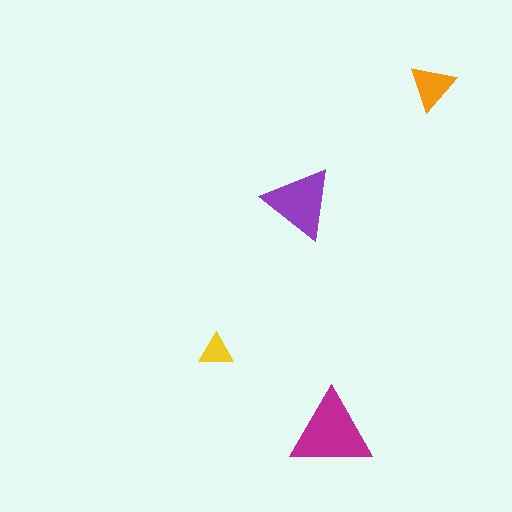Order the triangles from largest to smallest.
the magenta one, the purple one, the orange one, the yellow one.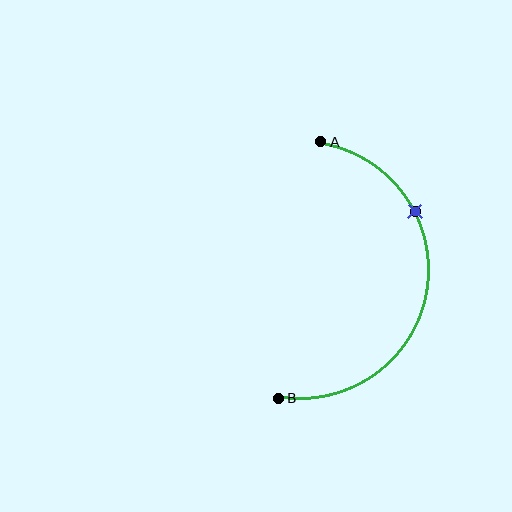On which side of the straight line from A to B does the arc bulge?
The arc bulges to the right of the straight line connecting A and B.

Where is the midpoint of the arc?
The arc midpoint is the point on the curve farthest from the straight line joining A and B. It sits to the right of that line.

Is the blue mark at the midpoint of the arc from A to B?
No. The blue mark lies on the arc but is closer to endpoint A. The arc midpoint would be at the point on the curve equidistant along the arc from both A and B.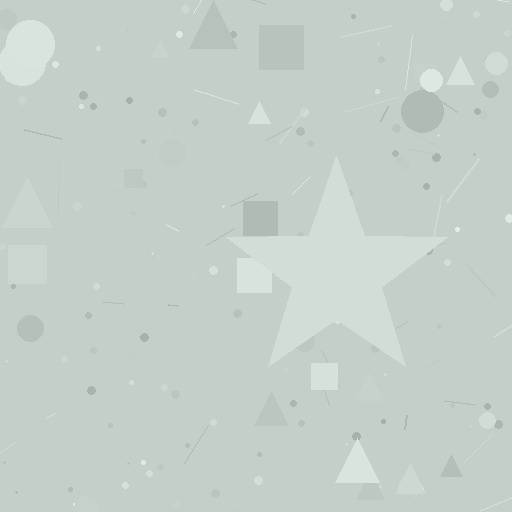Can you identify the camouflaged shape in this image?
The camouflaged shape is a star.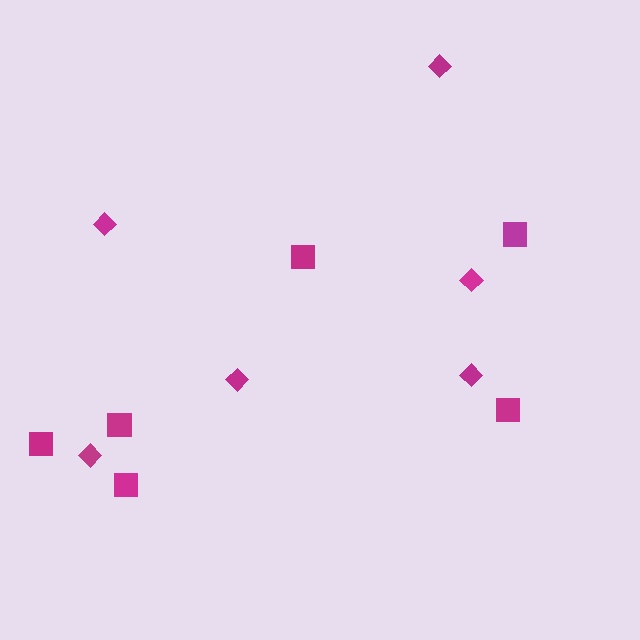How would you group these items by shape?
There are 2 groups: one group of squares (6) and one group of diamonds (6).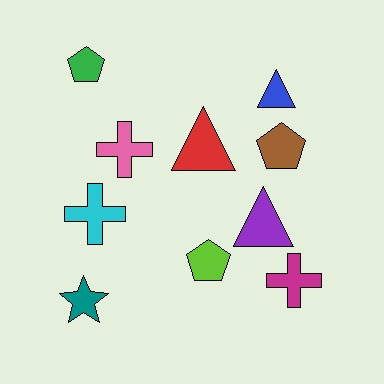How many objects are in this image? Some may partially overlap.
There are 10 objects.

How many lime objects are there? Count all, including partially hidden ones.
There is 1 lime object.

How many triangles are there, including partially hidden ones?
There are 3 triangles.